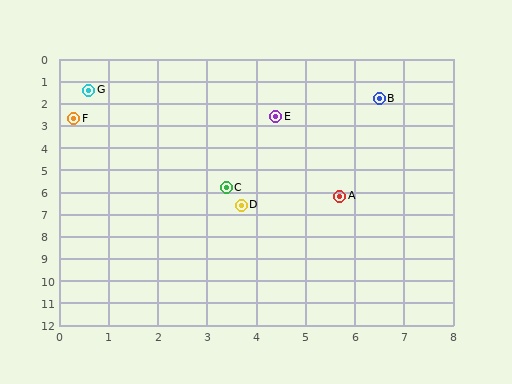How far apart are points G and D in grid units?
Points G and D are about 6.1 grid units apart.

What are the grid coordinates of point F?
Point F is at approximately (0.3, 2.7).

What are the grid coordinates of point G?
Point G is at approximately (0.6, 1.4).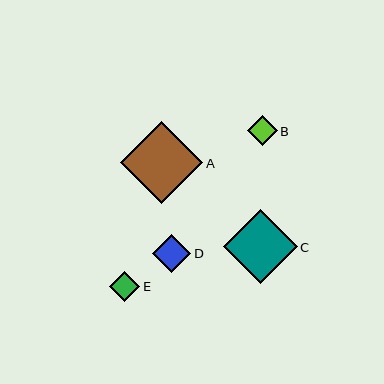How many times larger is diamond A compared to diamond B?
Diamond A is approximately 2.7 times the size of diamond B.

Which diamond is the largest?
Diamond A is the largest with a size of approximately 82 pixels.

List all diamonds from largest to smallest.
From largest to smallest: A, C, D, E, B.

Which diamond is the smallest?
Diamond B is the smallest with a size of approximately 30 pixels.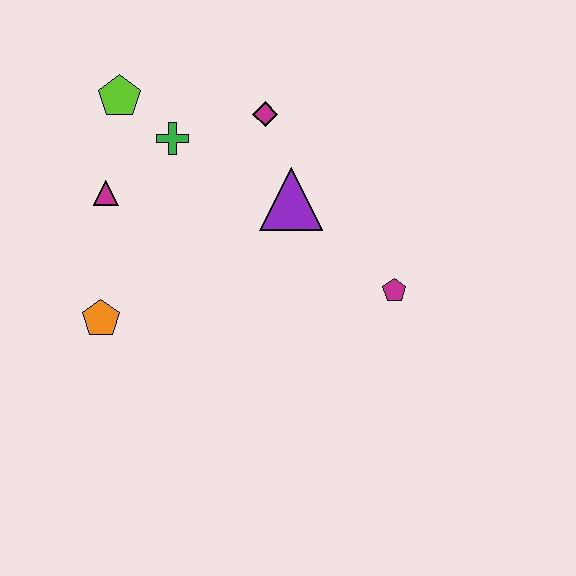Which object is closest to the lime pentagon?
The green cross is closest to the lime pentagon.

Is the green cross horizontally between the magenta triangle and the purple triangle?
Yes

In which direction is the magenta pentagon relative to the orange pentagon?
The magenta pentagon is to the right of the orange pentagon.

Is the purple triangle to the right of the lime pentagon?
Yes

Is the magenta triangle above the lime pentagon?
No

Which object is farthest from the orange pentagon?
The magenta pentagon is farthest from the orange pentagon.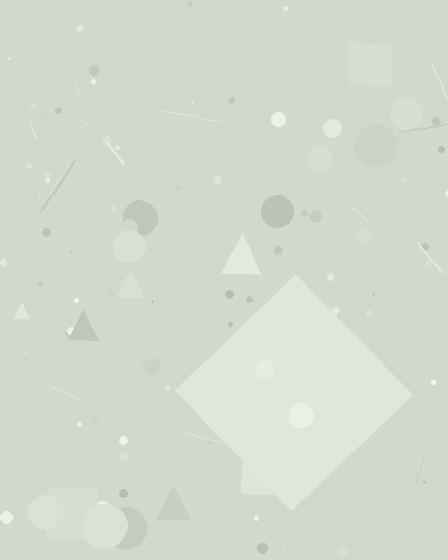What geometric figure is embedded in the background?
A diamond is embedded in the background.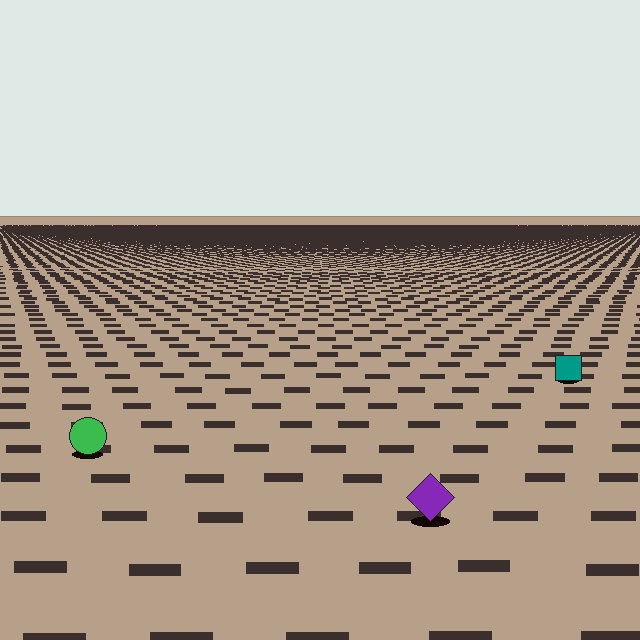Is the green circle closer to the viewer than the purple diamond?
No. The purple diamond is closer — you can tell from the texture gradient: the ground texture is coarser near it.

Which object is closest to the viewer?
The purple diamond is closest. The texture marks near it are larger and more spread out.